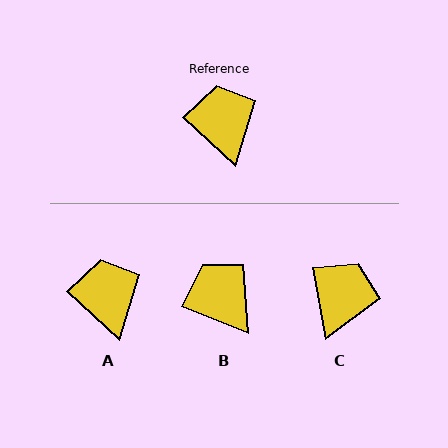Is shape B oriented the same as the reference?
No, it is off by about 21 degrees.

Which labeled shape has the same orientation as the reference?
A.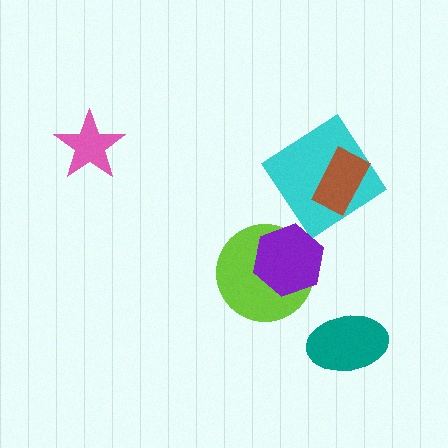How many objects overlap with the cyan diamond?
1 object overlaps with the cyan diamond.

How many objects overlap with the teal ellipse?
0 objects overlap with the teal ellipse.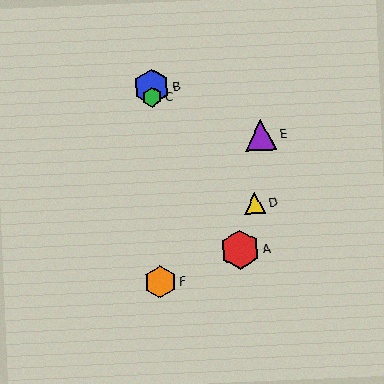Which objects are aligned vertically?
Objects B, C, F are aligned vertically.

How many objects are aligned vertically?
3 objects (B, C, F) are aligned vertically.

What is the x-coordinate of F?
Object F is at x≈160.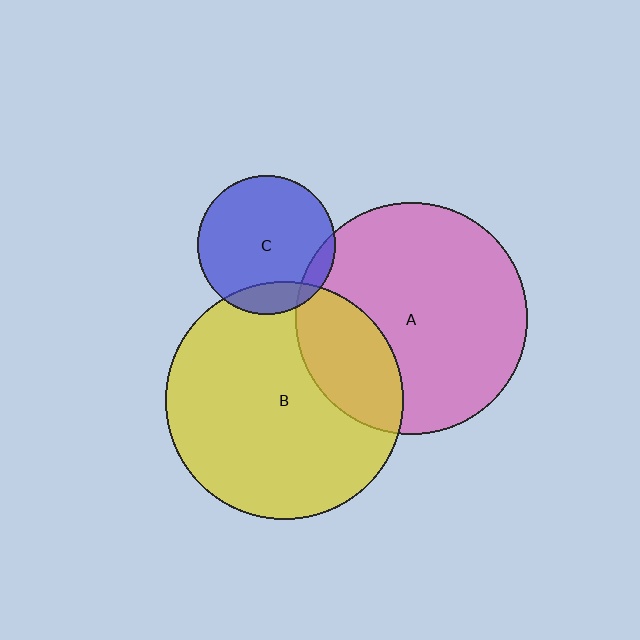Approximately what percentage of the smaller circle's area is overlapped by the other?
Approximately 10%.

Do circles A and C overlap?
Yes.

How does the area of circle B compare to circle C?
Approximately 2.9 times.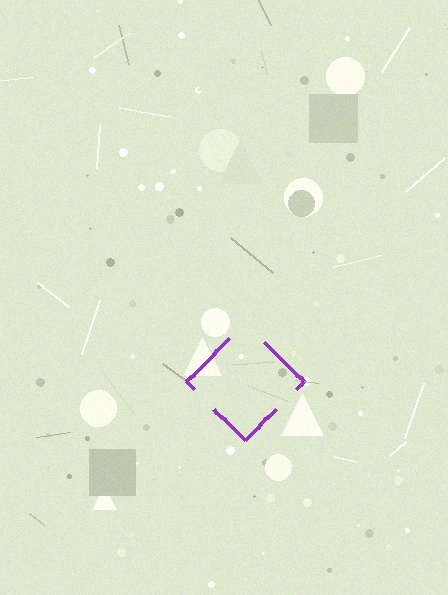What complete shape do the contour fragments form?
The contour fragments form a diamond.